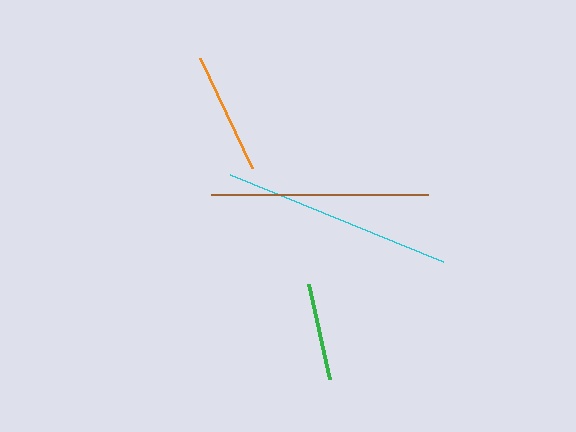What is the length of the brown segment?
The brown segment is approximately 217 pixels long.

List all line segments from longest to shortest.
From longest to shortest: cyan, brown, orange, green.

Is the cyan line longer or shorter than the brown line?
The cyan line is longer than the brown line.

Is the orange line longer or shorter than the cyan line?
The cyan line is longer than the orange line.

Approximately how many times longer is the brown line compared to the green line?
The brown line is approximately 2.2 times the length of the green line.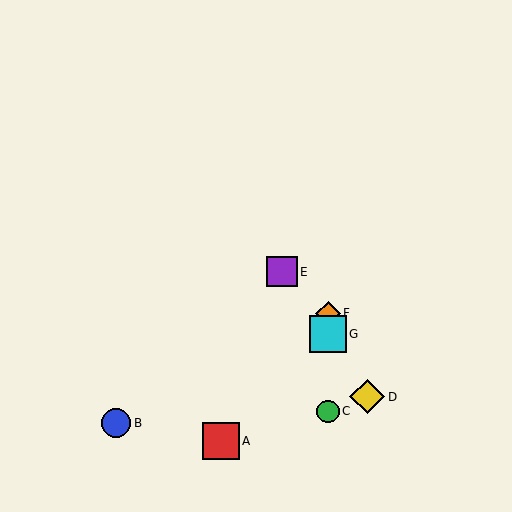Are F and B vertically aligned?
No, F is at x≈328 and B is at x≈116.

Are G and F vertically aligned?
Yes, both are at x≈328.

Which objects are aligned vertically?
Objects C, F, G are aligned vertically.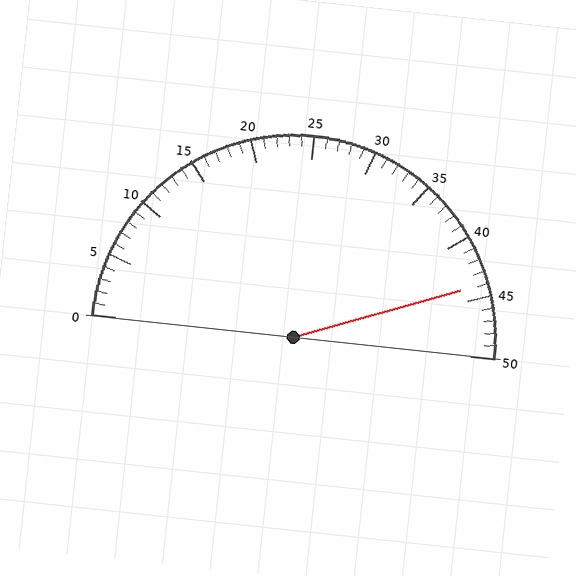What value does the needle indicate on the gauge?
The needle indicates approximately 44.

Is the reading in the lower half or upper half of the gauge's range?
The reading is in the upper half of the range (0 to 50).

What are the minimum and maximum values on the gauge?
The gauge ranges from 0 to 50.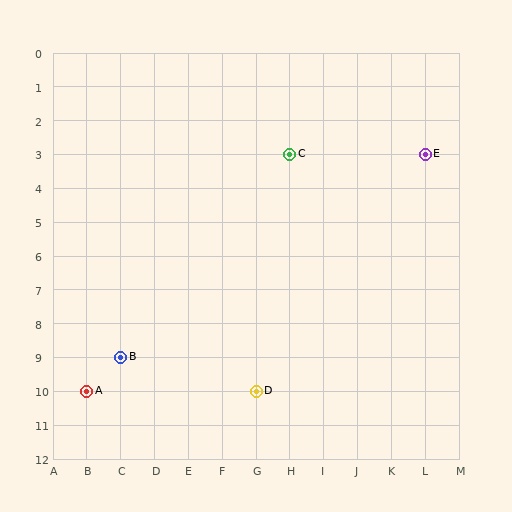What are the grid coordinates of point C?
Point C is at grid coordinates (H, 3).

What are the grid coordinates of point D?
Point D is at grid coordinates (G, 10).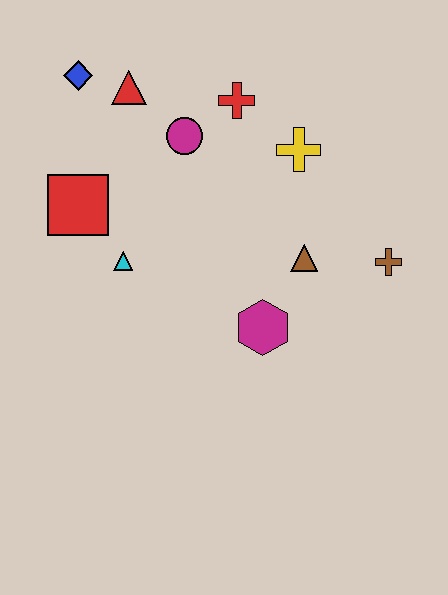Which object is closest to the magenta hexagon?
The brown triangle is closest to the magenta hexagon.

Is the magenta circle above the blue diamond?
No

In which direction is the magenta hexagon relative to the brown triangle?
The magenta hexagon is below the brown triangle.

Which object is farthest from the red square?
The brown cross is farthest from the red square.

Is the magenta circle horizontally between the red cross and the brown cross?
No